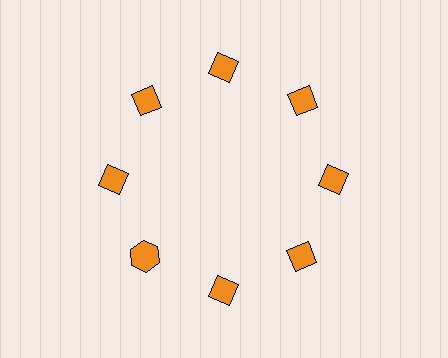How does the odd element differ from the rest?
It has a different shape: hexagon instead of diamond.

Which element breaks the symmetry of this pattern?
The orange hexagon at roughly the 8 o'clock position breaks the symmetry. All other shapes are orange diamonds.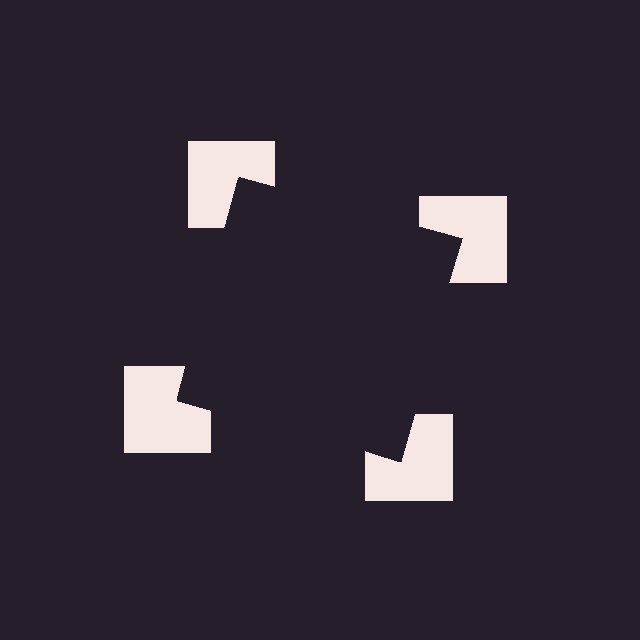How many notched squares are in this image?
There are 4 — one at each vertex of the illusory square.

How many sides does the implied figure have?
4 sides.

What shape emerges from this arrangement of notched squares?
An illusory square — its edges are inferred from the aligned wedge cuts in the notched squares, not physically drawn.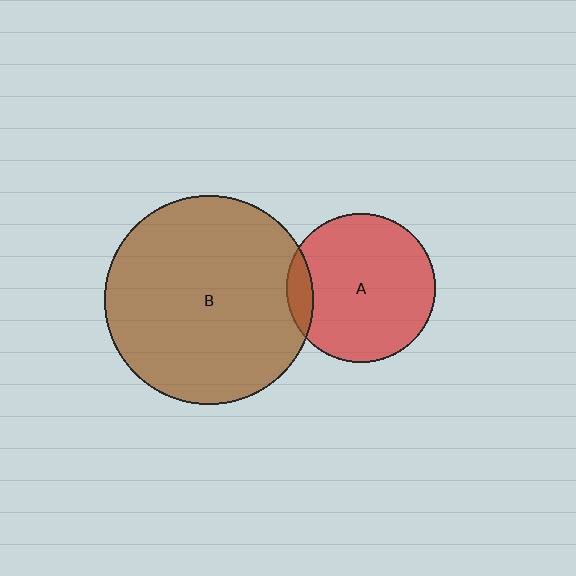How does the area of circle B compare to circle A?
Approximately 2.0 times.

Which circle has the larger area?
Circle B (brown).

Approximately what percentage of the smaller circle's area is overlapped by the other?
Approximately 10%.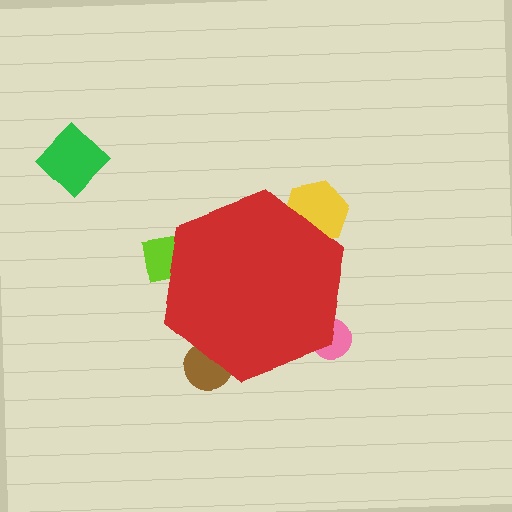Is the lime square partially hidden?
Yes, the lime square is partially hidden behind the red hexagon.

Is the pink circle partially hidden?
Yes, the pink circle is partially hidden behind the red hexagon.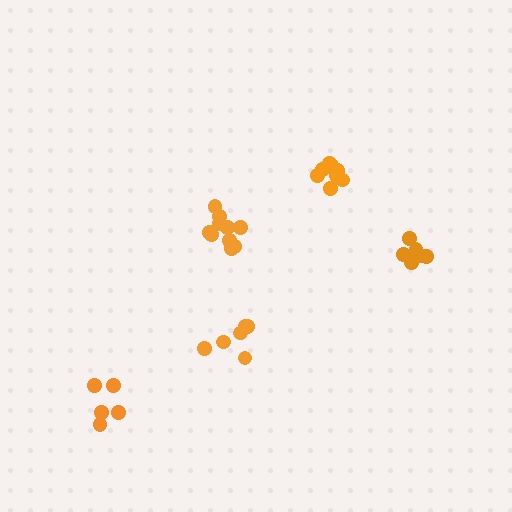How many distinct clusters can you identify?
There are 5 distinct clusters.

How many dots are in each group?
Group 1: 10 dots, Group 2: 5 dots, Group 3: 7 dots, Group 4: 8 dots, Group 5: 6 dots (36 total).